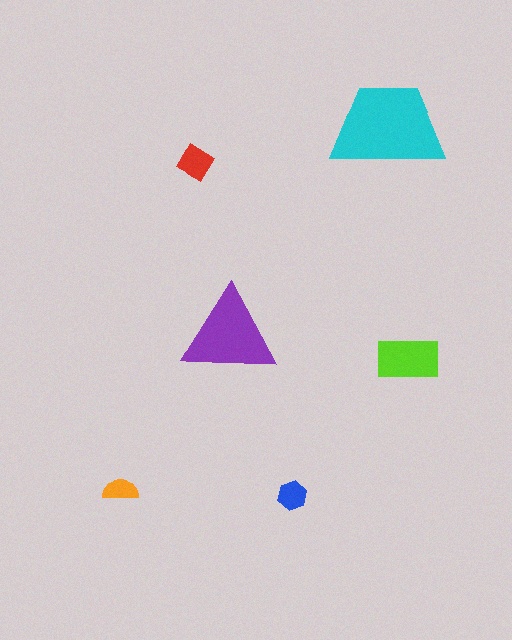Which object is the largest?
The cyan trapezoid.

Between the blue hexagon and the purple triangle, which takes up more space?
The purple triangle.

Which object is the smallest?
The orange semicircle.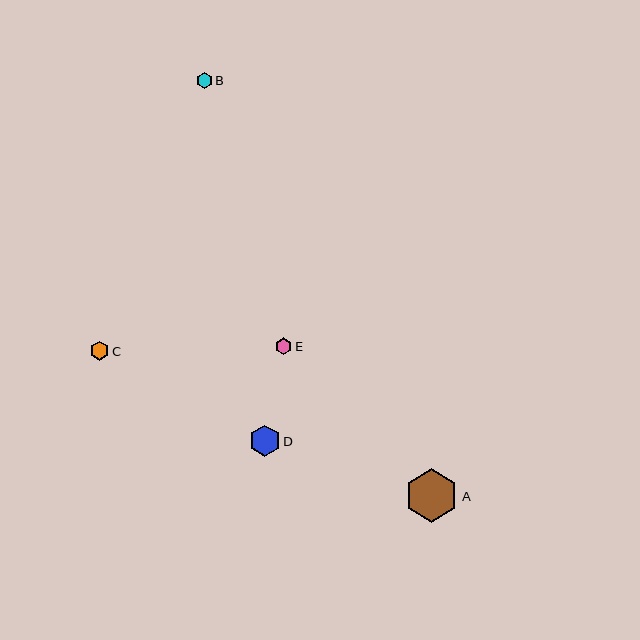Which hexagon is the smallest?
Hexagon B is the smallest with a size of approximately 15 pixels.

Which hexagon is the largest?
Hexagon A is the largest with a size of approximately 54 pixels.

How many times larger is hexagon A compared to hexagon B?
Hexagon A is approximately 3.5 times the size of hexagon B.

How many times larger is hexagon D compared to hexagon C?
Hexagon D is approximately 1.6 times the size of hexagon C.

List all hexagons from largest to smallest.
From largest to smallest: A, D, C, E, B.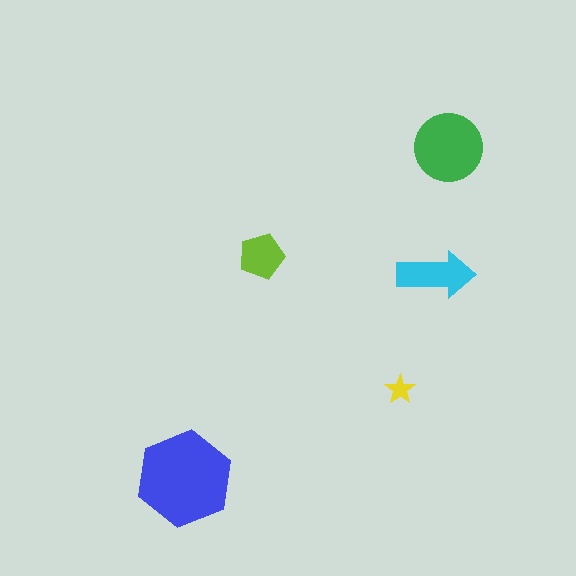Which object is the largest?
The blue hexagon.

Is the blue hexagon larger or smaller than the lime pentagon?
Larger.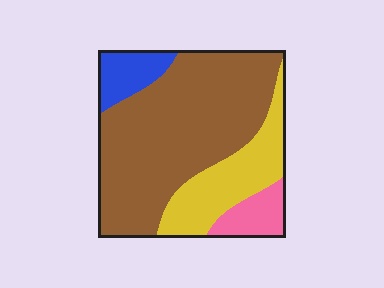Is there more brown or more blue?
Brown.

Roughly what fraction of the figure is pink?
Pink takes up about one tenth (1/10) of the figure.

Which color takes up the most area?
Brown, at roughly 60%.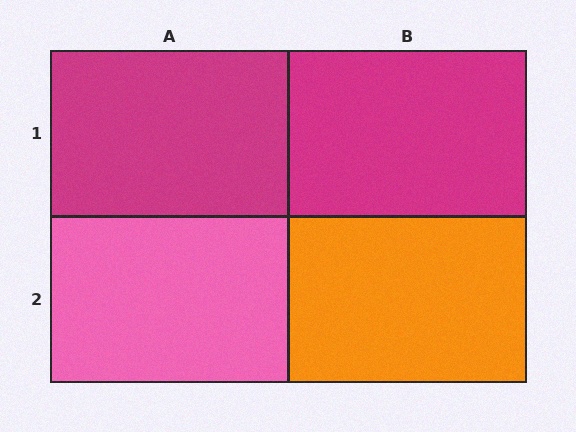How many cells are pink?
1 cell is pink.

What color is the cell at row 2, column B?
Orange.